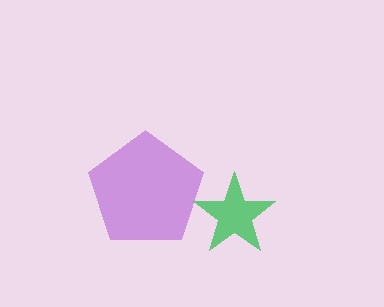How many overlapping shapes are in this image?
There are 2 overlapping shapes in the image.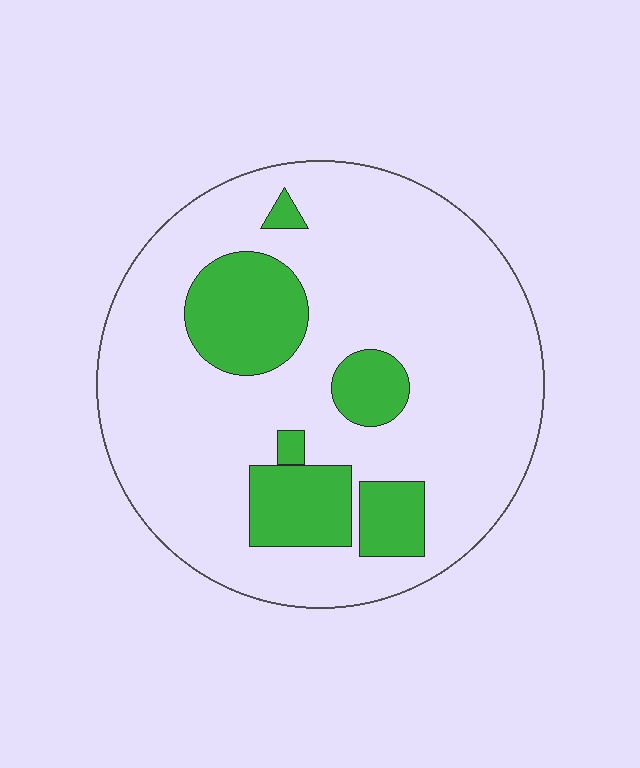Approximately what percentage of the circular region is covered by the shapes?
Approximately 20%.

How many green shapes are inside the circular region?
6.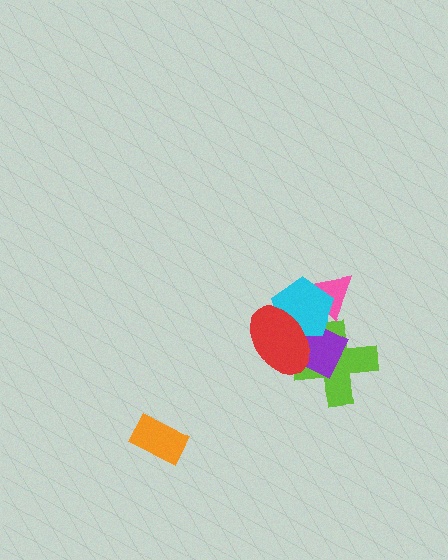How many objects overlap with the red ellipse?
3 objects overlap with the red ellipse.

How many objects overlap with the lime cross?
3 objects overlap with the lime cross.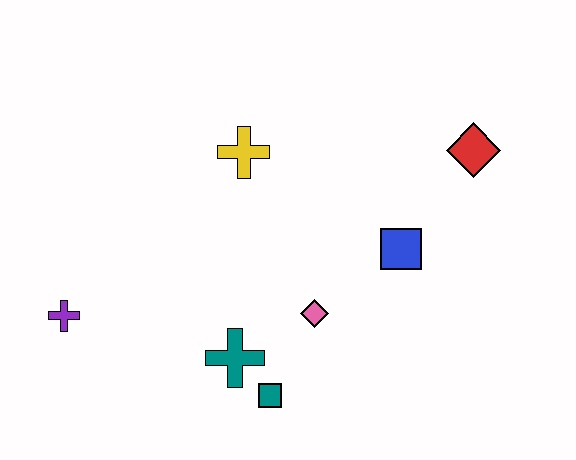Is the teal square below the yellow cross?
Yes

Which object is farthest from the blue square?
The purple cross is farthest from the blue square.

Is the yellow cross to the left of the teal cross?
No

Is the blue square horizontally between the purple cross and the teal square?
No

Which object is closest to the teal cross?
The teal square is closest to the teal cross.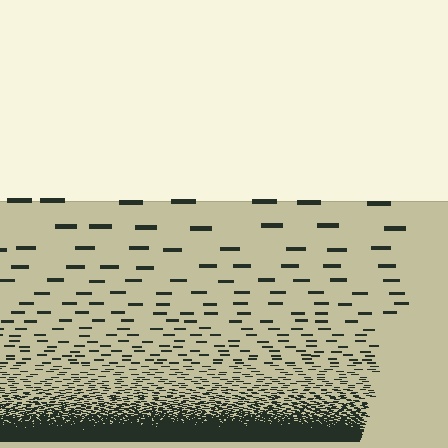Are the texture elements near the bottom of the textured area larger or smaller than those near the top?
Smaller. The gradient is inverted — elements near the bottom are smaller and denser.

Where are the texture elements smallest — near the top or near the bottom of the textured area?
Near the bottom.